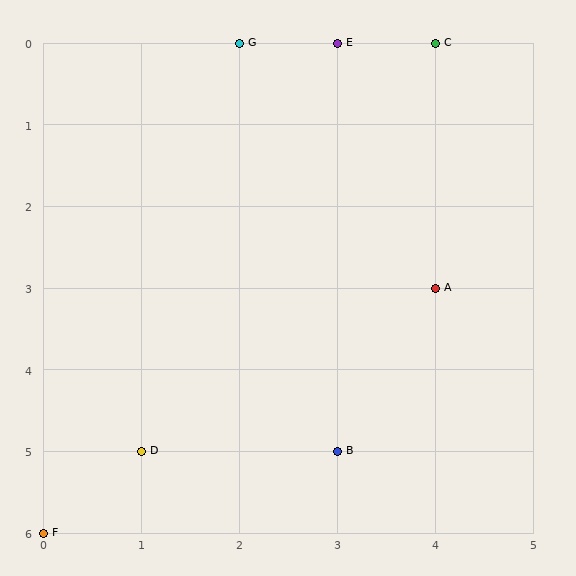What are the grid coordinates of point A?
Point A is at grid coordinates (4, 3).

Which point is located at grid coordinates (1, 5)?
Point D is at (1, 5).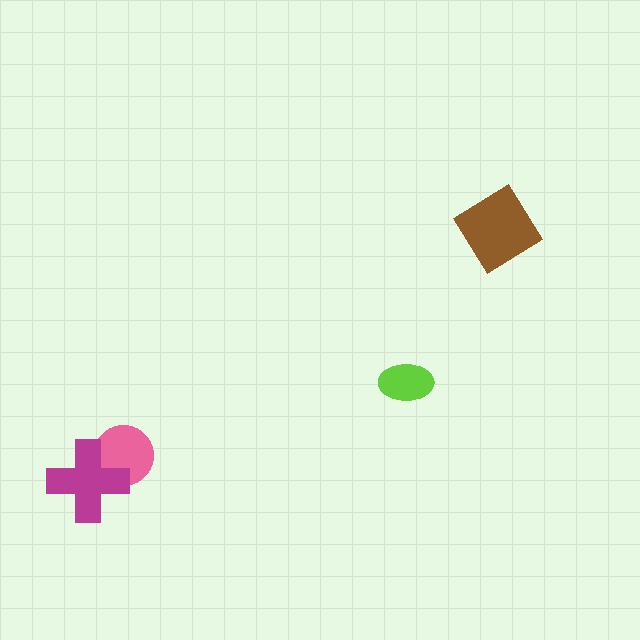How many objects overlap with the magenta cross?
1 object overlaps with the magenta cross.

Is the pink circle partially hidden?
Yes, it is partially covered by another shape.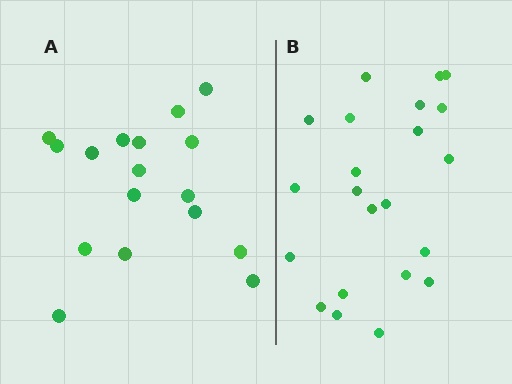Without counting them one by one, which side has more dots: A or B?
Region B (the right region) has more dots.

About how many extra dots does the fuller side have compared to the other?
Region B has about 5 more dots than region A.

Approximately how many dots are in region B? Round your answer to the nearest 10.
About 20 dots. (The exact count is 22, which rounds to 20.)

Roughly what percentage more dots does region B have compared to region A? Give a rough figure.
About 30% more.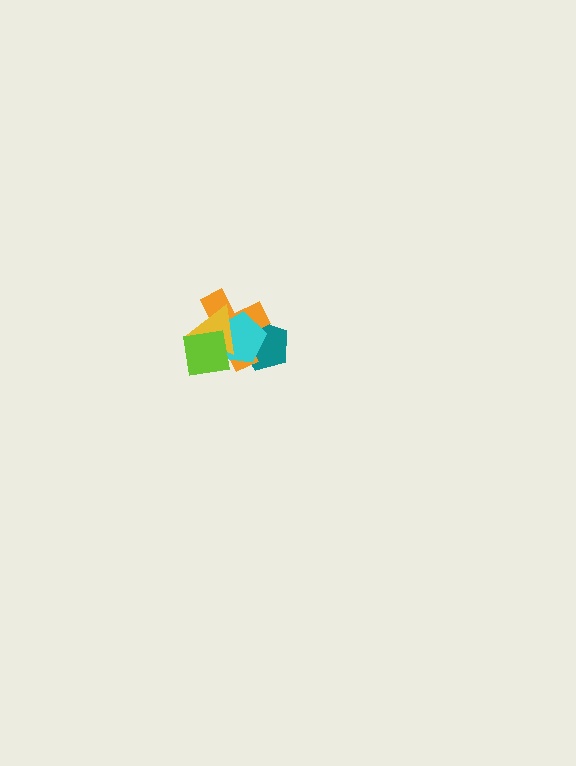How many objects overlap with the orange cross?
4 objects overlap with the orange cross.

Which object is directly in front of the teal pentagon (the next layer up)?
The orange cross is directly in front of the teal pentagon.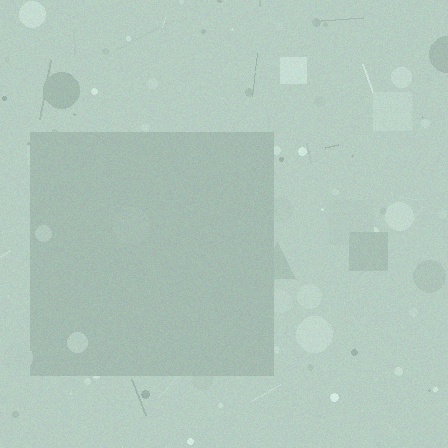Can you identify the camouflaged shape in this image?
The camouflaged shape is a square.